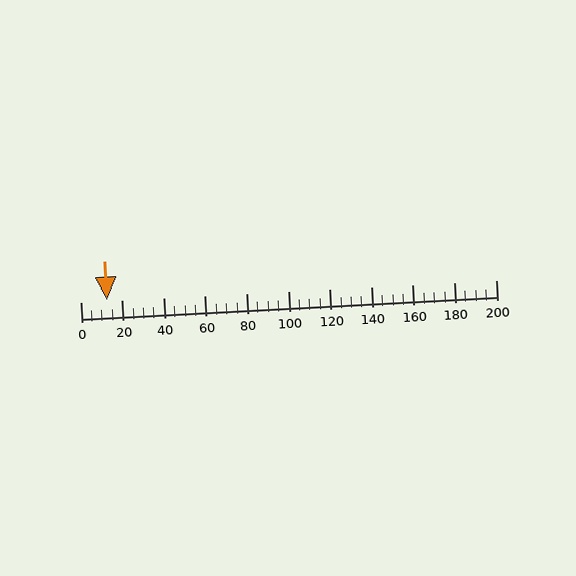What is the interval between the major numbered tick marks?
The major tick marks are spaced 20 units apart.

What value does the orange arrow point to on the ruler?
The orange arrow points to approximately 13.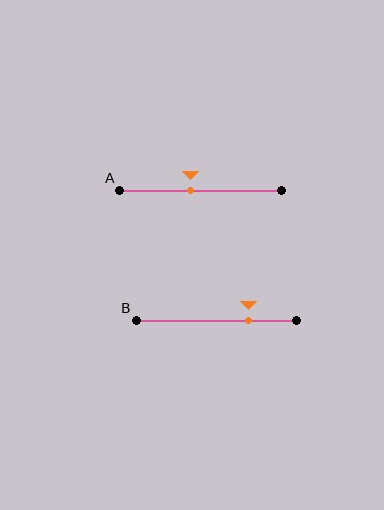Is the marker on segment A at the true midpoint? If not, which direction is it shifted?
No, the marker on segment A is shifted to the left by about 6% of the segment length.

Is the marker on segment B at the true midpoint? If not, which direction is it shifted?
No, the marker on segment B is shifted to the right by about 20% of the segment length.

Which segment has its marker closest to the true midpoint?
Segment A has its marker closest to the true midpoint.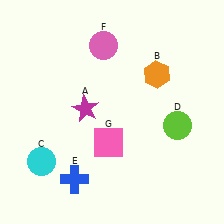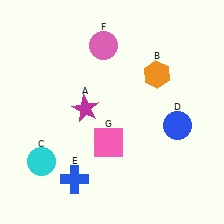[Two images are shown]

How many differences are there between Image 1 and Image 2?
There is 1 difference between the two images.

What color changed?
The circle (D) changed from lime in Image 1 to blue in Image 2.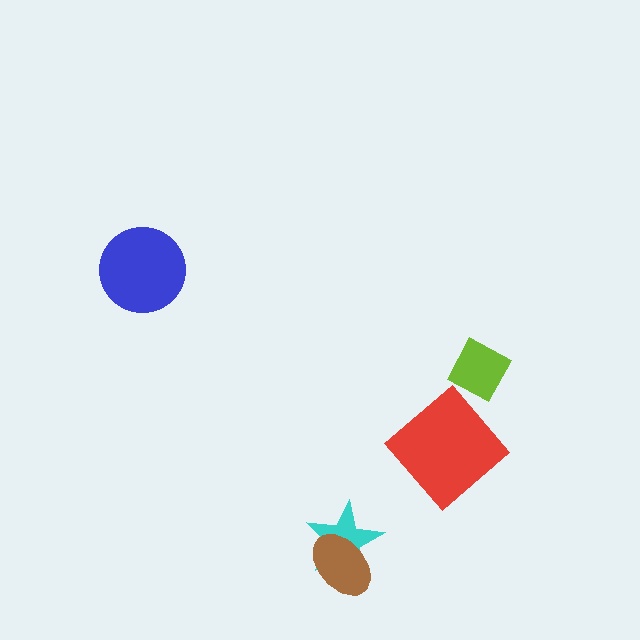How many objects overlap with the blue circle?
0 objects overlap with the blue circle.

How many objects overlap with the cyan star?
1 object overlaps with the cyan star.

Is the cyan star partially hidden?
Yes, it is partially covered by another shape.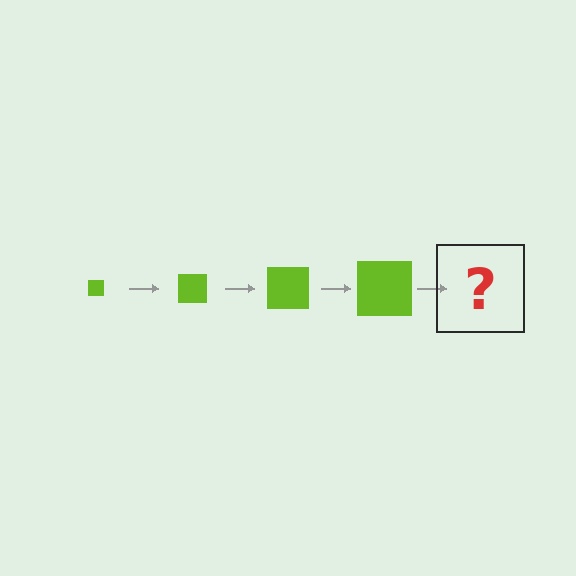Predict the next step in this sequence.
The next step is a lime square, larger than the previous one.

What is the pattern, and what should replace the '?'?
The pattern is that the square gets progressively larger each step. The '?' should be a lime square, larger than the previous one.